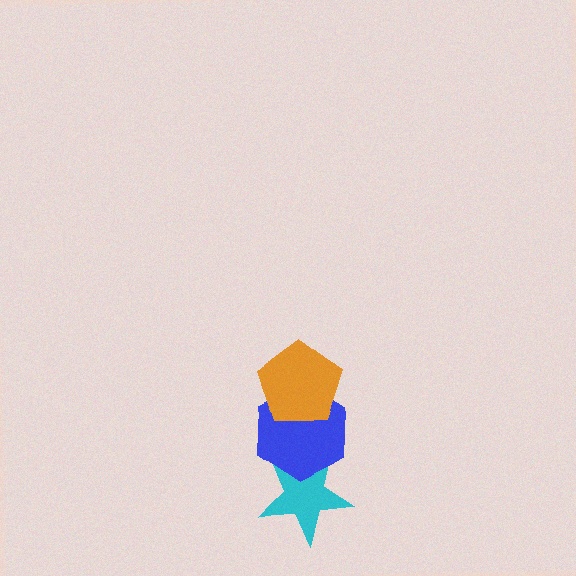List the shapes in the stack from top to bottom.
From top to bottom: the orange pentagon, the blue hexagon, the cyan star.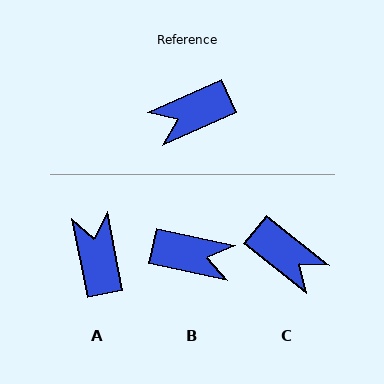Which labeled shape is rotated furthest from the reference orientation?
B, about 144 degrees away.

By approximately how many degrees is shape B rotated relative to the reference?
Approximately 144 degrees counter-clockwise.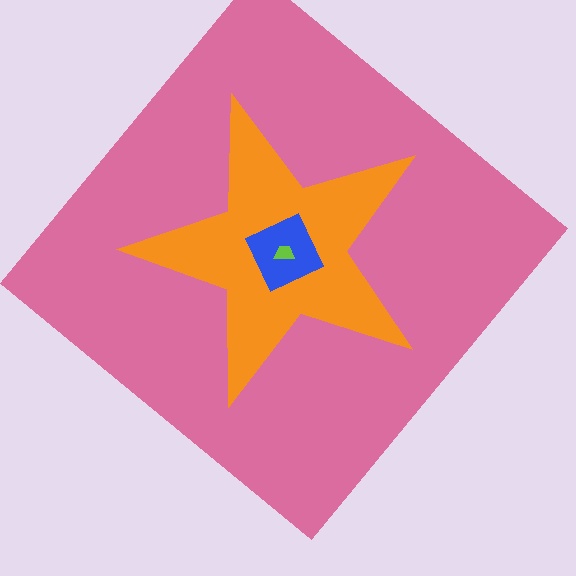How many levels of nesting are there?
4.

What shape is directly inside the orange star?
The blue diamond.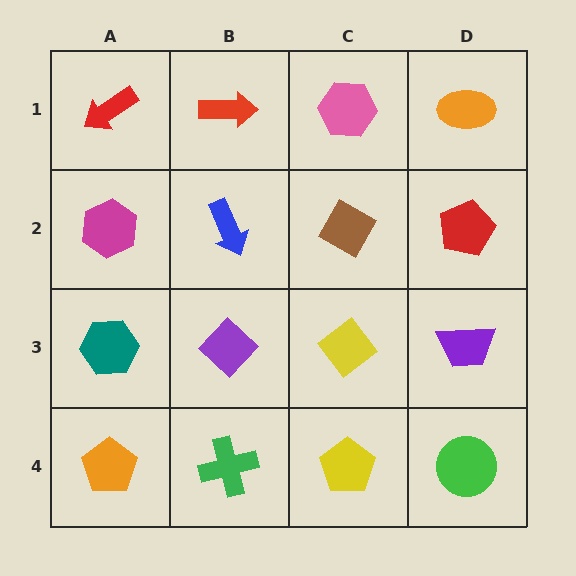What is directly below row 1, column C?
A brown diamond.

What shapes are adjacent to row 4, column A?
A teal hexagon (row 3, column A), a green cross (row 4, column B).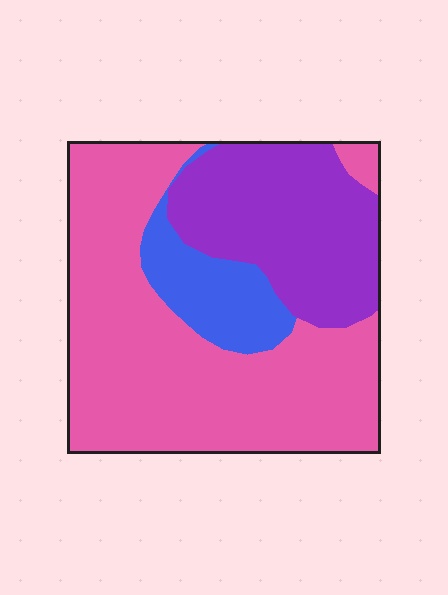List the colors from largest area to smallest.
From largest to smallest: pink, purple, blue.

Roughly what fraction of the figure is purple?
Purple covers 29% of the figure.